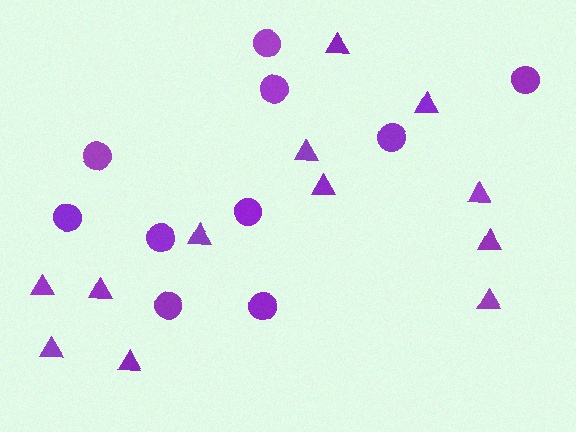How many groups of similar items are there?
There are 2 groups: one group of triangles (12) and one group of circles (10).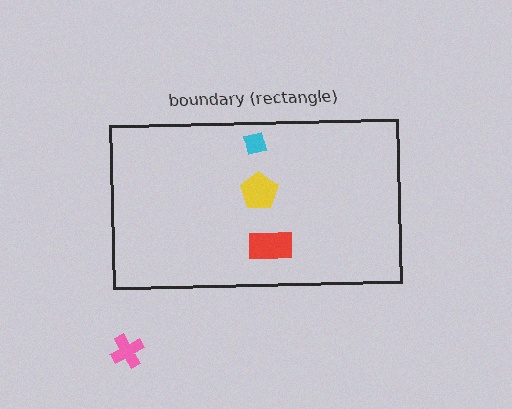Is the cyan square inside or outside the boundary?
Inside.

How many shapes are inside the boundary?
3 inside, 1 outside.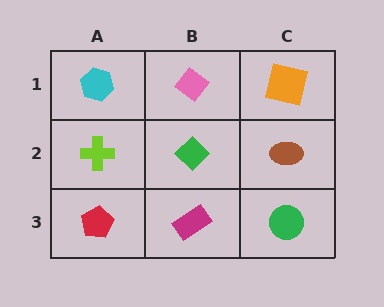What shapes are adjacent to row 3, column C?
A brown ellipse (row 2, column C), a magenta rectangle (row 3, column B).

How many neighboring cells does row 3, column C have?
2.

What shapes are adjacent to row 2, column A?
A cyan hexagon (row 1, column A), a red pentagon (row 3, column A), a green diamond (row 2, column B).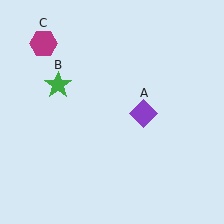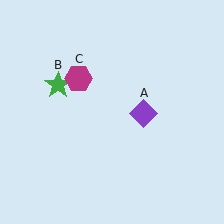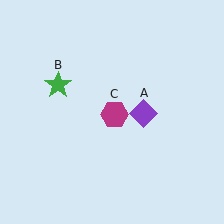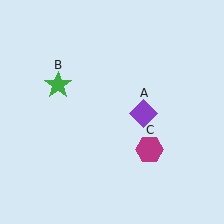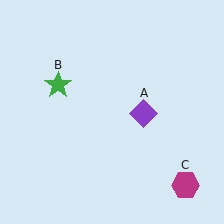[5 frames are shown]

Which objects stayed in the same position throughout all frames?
Purple diamond (object A) and green star (object B) remained stationary.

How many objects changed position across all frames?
1 object changed position: magenta hexagon (object C).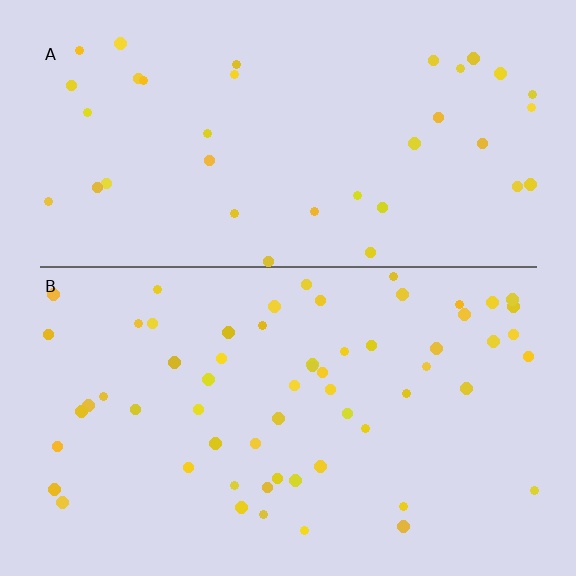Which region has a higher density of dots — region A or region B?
B (the bottom).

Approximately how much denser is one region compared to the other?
Approximately 1.6× — region B over region A.